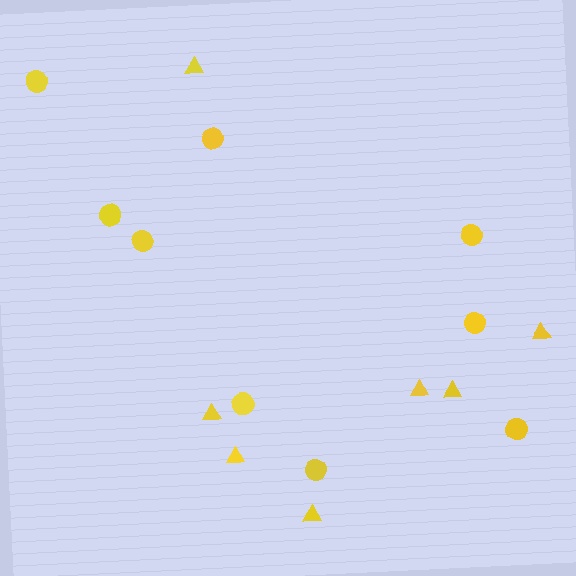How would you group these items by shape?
There are 2 groups: one group of circles (9) and one group of triangles (7).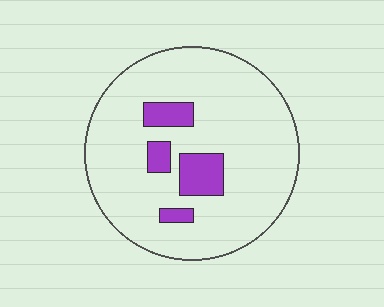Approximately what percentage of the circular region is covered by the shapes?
Approximately 10%.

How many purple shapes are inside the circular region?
4.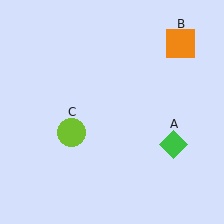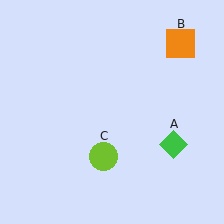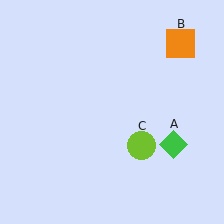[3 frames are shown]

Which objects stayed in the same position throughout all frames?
Green diamond (object A) and orange square (object B) remained stationary.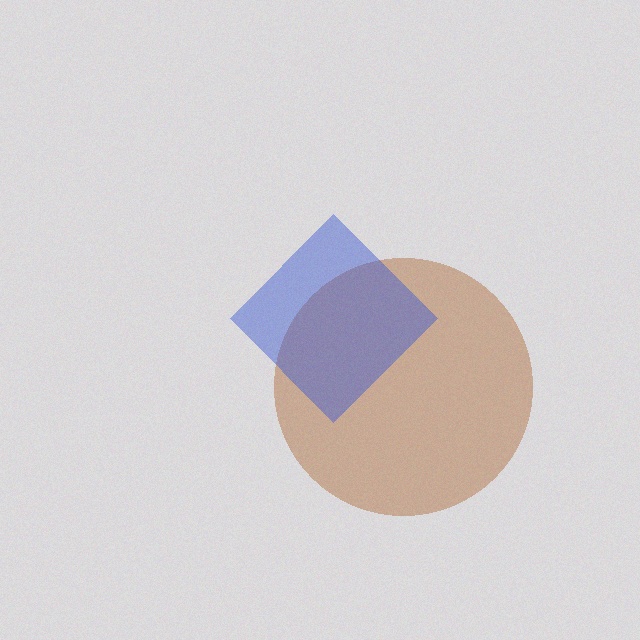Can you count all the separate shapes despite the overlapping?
Yes, there are 2 separate shapes.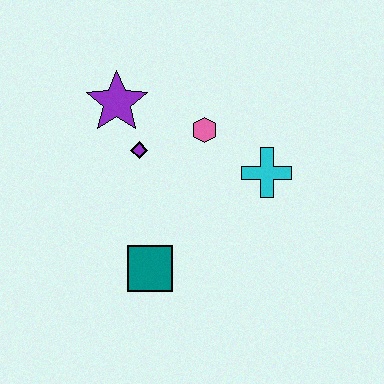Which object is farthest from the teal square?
The purple star is farthest from the teal square.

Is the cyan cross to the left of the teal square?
No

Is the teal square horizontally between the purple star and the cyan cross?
Yes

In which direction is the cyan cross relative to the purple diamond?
The cyan cross is to the right of the purple diamond.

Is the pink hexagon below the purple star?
Yes